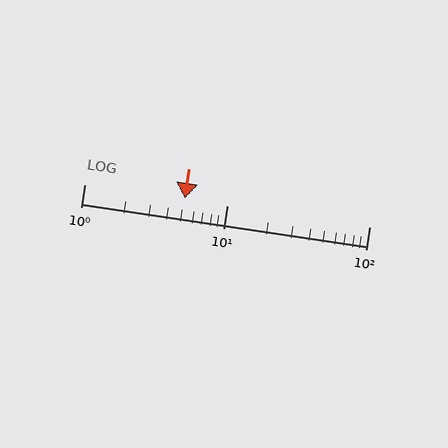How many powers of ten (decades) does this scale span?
The scale spans 2 decades, from 1 to 100.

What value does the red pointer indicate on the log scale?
The pointer indicates approximately 5.1.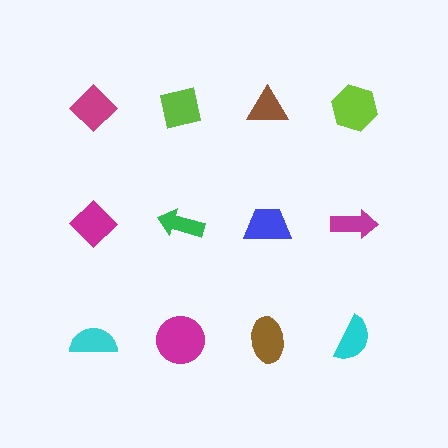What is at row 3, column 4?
A cyan semicircle.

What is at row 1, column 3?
A brown triangle.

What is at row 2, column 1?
A magenta diamond.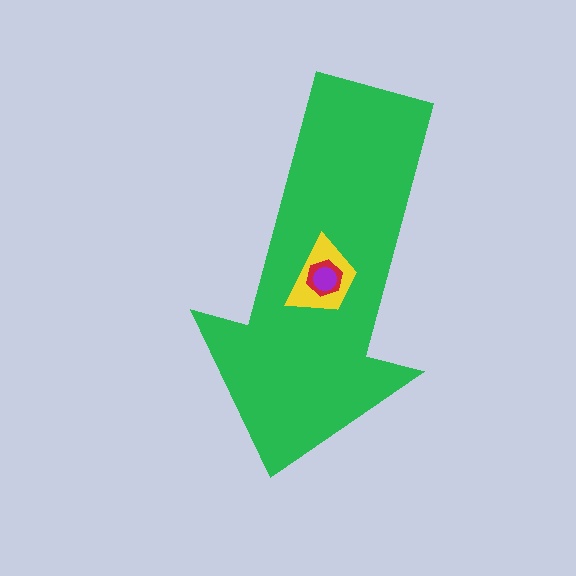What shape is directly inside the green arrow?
The yellow trapezoid.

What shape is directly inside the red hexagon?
The purple circle.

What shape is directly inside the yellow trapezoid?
The red hexagon.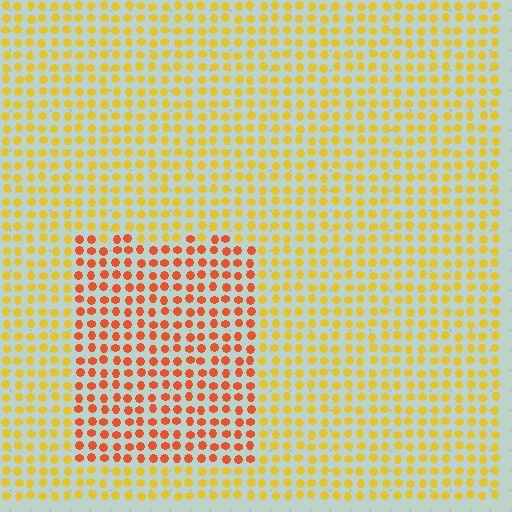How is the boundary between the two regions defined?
The boundary is defined purely by a slight shift in hue (about 38 degrees). Spacing, size, and orientation are identical on both sides.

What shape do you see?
I see a rectangle.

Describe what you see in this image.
The image is filled with small yellow elements in a uniform arrangement. A rectangle-shaped region is visible where the elements are tinted to a slightly different hue, forming a subtle color boundary.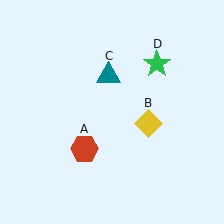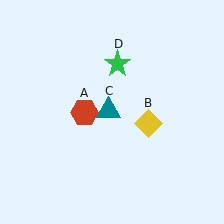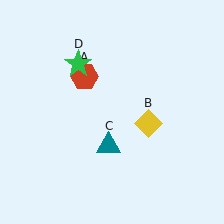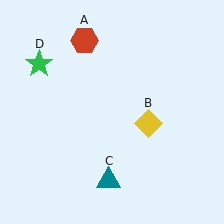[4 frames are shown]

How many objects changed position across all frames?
3 objects changed position: red hexagon (object A), teal triangle (object C), green star (object D).